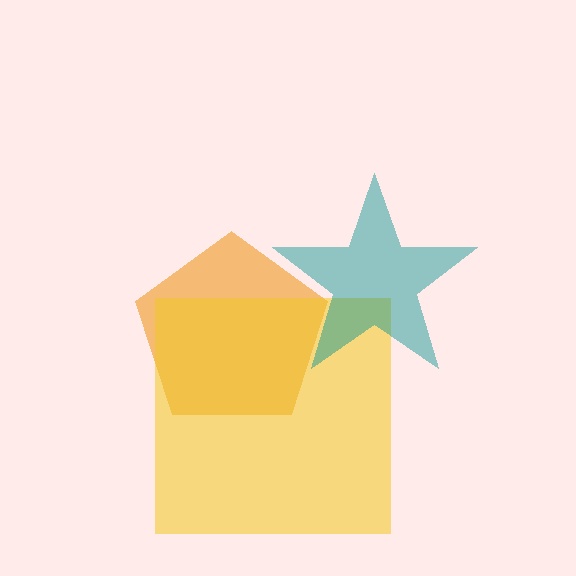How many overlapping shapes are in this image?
There are 3 overlapping shapes in the image.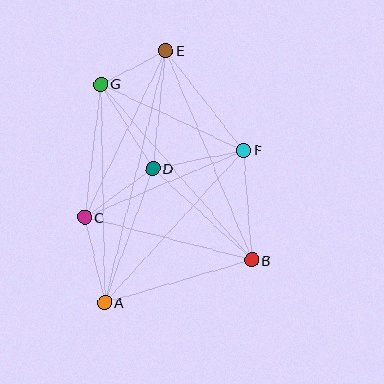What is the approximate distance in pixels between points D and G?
The distance between D and G is approximately 99 pixels.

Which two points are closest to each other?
Points E and G are closest to each other.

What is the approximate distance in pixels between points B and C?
The distance between B and C is approximately 172 pixels.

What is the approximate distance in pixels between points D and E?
The distance between D and E is approximately 119 pixels.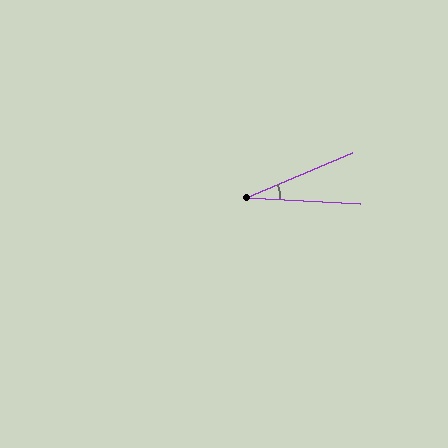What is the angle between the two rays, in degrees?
Approximately 26 degrees.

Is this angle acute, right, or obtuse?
It is acute.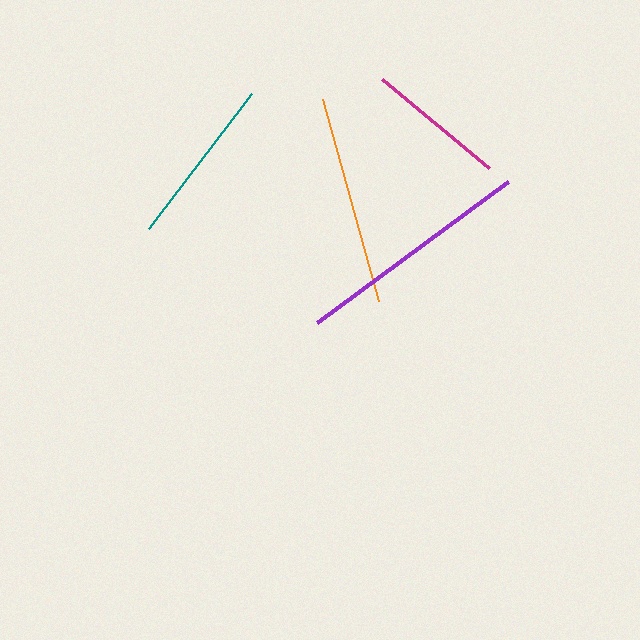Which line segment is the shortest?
The magenta line is the shortest at approximately 139 pixels.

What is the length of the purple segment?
The purple segment is approximately 238 pixels long.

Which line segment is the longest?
The purple line is the longest at approximately 238 pixels.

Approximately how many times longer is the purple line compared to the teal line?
The purple line is approximately 1.4 times the length of the teal line.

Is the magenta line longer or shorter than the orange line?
The orange line is longer than the magenta line.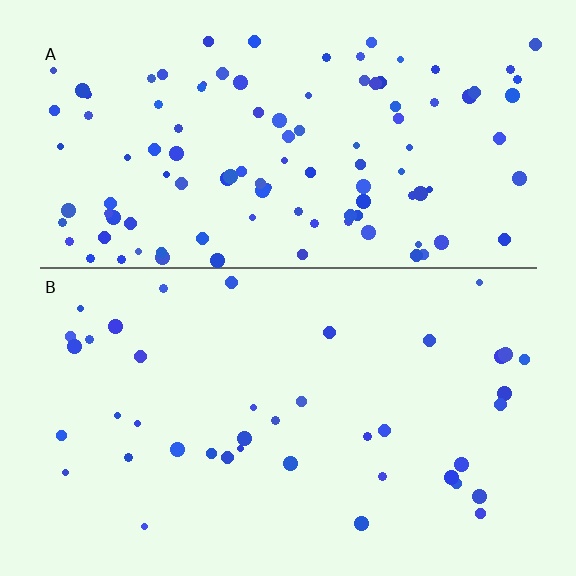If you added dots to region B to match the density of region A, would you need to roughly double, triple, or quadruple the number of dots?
Approximately triple.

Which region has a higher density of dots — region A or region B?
A (the top).